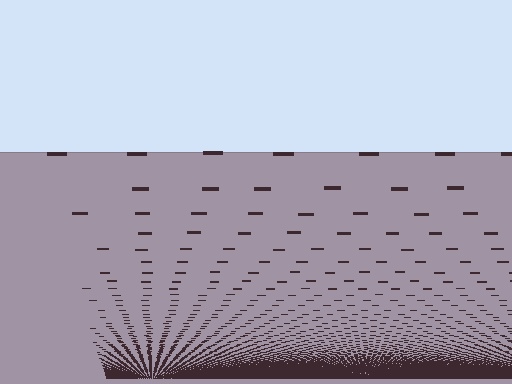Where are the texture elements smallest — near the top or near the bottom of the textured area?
Near the bottom.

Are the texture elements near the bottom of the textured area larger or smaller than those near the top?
Smaller. The gradient is inverted — elements near the bottom are smaller and denser.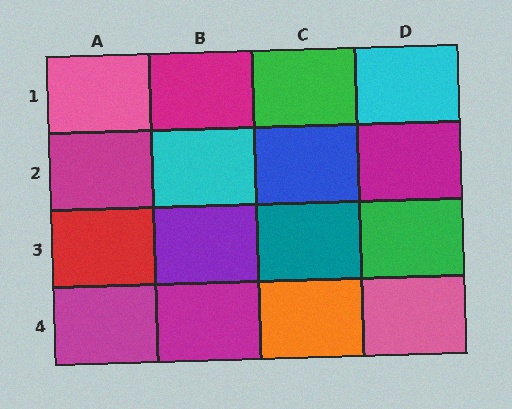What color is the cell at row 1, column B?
Magenta.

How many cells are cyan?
2 cells are cyan.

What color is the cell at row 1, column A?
Pink.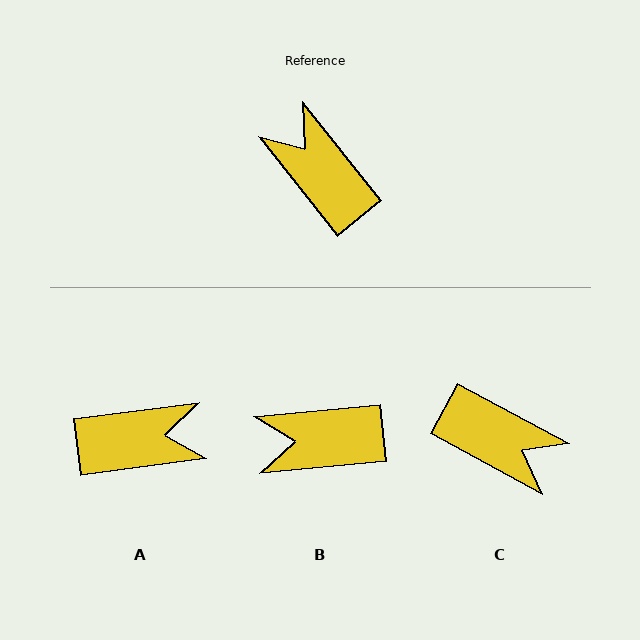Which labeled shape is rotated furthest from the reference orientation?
C, about 157 degrees away.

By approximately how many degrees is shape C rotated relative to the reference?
Approximately 157 degrees clockwise.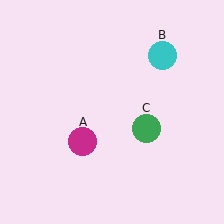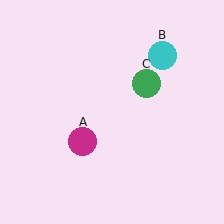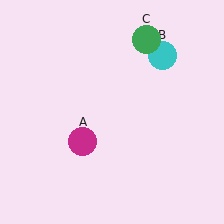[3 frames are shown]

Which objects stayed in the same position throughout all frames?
Magenta circle (object A) and cyan circle (object B) remained stationary.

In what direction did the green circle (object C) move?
The green circle (object C) moved up.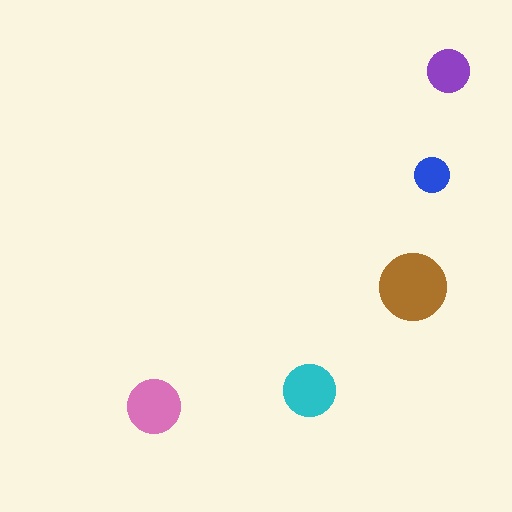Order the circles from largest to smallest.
the brown one, the pink one, the cyan one, the purple one, the blue one.